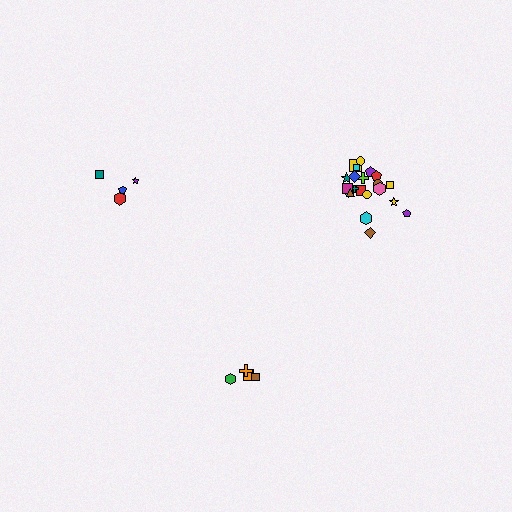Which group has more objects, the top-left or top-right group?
The top-right group.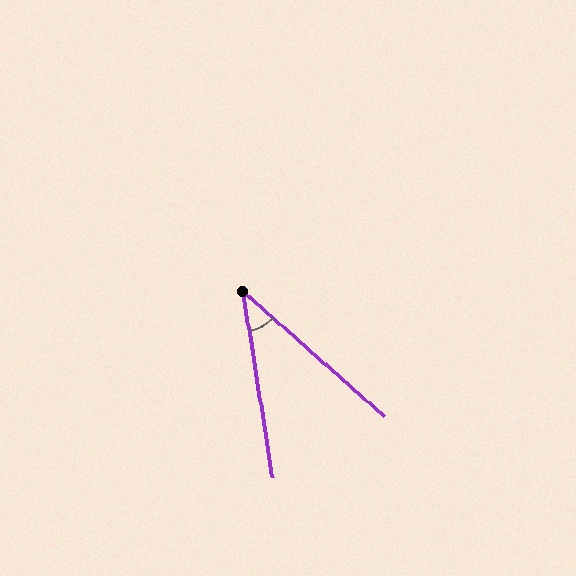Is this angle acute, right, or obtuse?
It is acute.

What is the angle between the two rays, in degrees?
Approximately 40 degrees.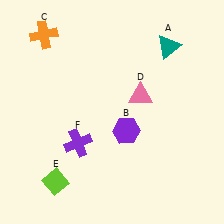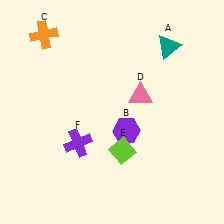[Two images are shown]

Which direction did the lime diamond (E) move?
The lime diamond (E) moved right.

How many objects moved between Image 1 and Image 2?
1 object moved between the two images.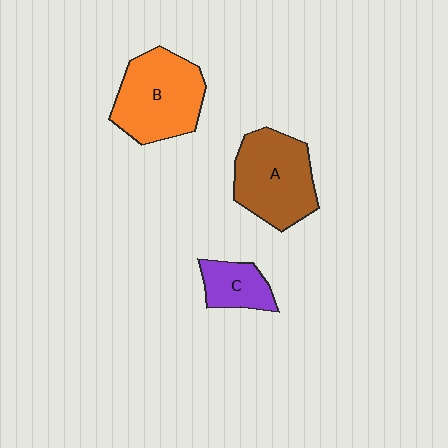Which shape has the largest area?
Shape B (orange).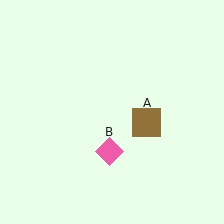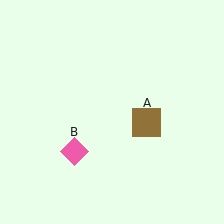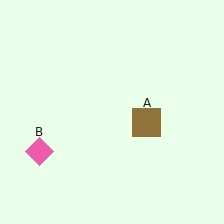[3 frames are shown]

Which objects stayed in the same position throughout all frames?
Brown square (object A) remained stationary.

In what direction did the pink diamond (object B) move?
The pink diamond (object B) moved left.